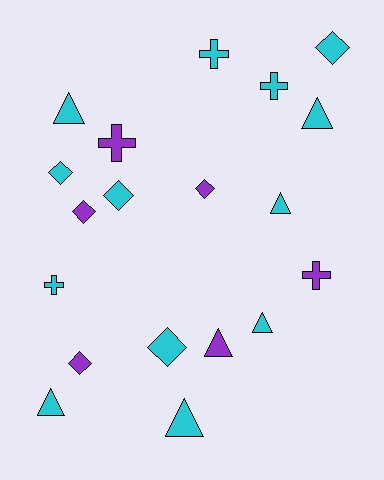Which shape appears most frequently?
Triangle, with 7 objects.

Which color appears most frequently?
Cyan, with 13 objects.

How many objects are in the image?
There are 19 objects.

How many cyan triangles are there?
There are 6 cyan triangles.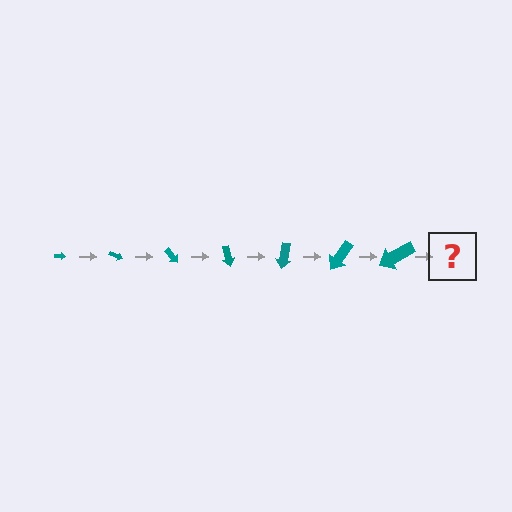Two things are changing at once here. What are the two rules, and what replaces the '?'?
The two rules are that the arrow grows larger each step and it rotates 25 degrees each step. The '?' should be an arrow, larger than the previous one and rotated 175 degrees from the start.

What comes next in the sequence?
The next element should be an arrow, larger than the previous one and rotated 175 degrees from the start.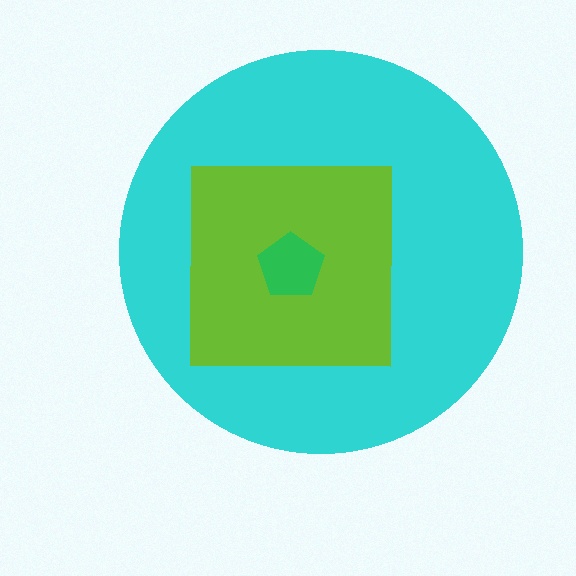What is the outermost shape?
The cyan circle.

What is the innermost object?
The green pentagon.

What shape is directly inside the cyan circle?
The lime square.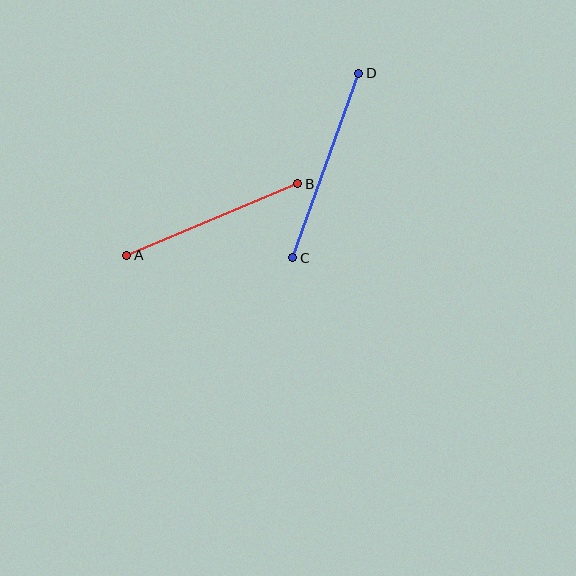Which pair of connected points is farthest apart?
Points C and D are farthest apart.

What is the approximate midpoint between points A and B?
The midpoint is at approximately (212, 219) pixels.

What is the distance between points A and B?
The distance is approximately 185 pixels.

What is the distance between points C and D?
The distance is approximately 196 pixels.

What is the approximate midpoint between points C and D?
The midpoint is at approximately (326, 165) pixels.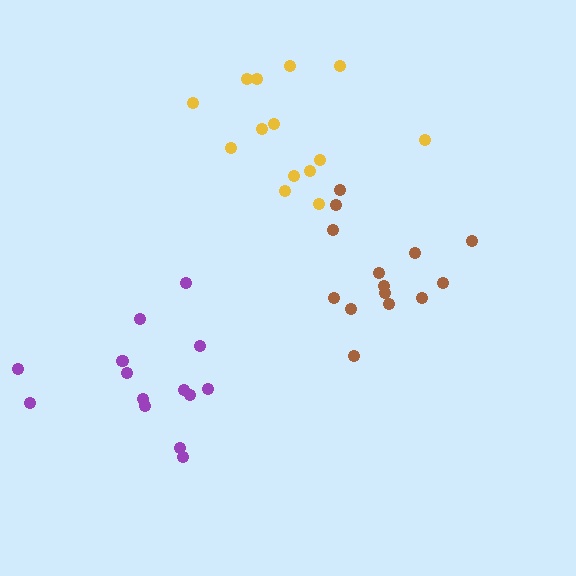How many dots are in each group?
Group 1: 14 dots, Group 2: 14 dots, Group 3: 14 dots (42 total).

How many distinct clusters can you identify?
There are 3 distinct clusters.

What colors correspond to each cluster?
The clusters are colored: yellow, brown, purple.